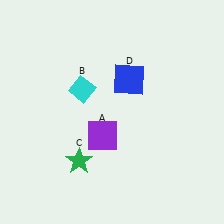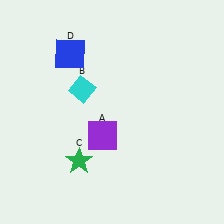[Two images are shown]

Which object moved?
The blue square (D) moved left.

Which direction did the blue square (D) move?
The blue square (D) moved left.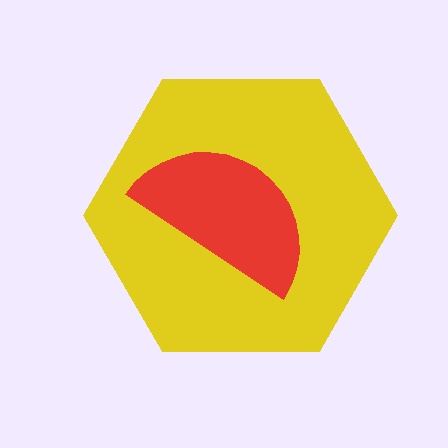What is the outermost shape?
The yellow hexagon.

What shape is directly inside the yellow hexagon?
The red semicircle.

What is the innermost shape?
The red semicircle.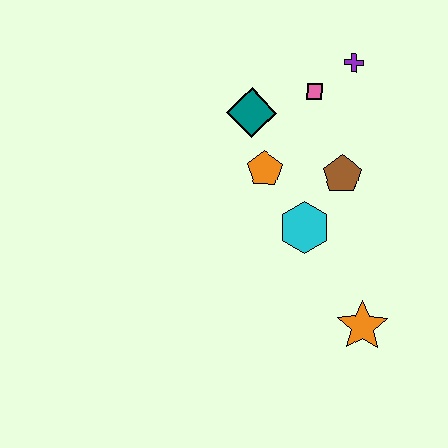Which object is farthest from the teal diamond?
The orange star is farthest from the teal diamond.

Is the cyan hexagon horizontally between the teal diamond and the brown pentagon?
Yes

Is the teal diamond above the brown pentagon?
Yes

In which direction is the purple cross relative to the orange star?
The purple cross is above the orange star.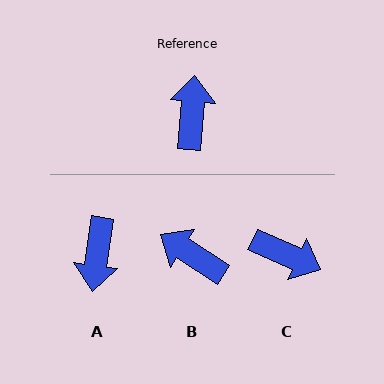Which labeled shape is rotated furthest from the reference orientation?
A, about 176 degrees away.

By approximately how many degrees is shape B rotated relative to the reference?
Approximately 62 degrees counter-clockwise.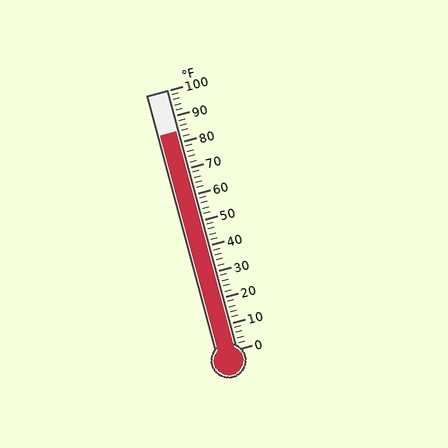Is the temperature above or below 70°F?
The temperature is above 70°F.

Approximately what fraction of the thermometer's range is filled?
The thermometer is filled to approximately 85% of its range.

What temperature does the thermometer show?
The thermometer shows approximately 84°F.